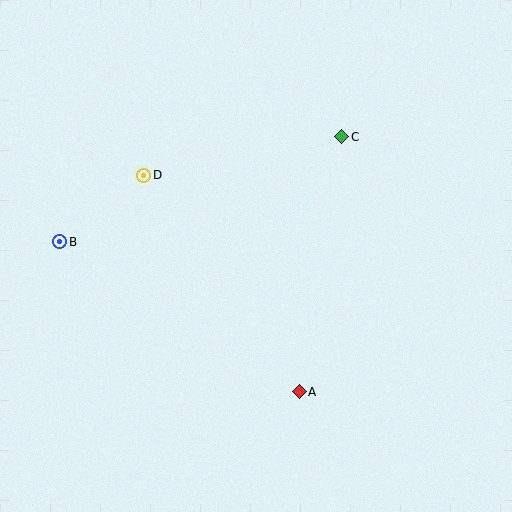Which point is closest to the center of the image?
Point D at (144, 175) is closest to the center.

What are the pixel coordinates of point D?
Point D is at (144, 175).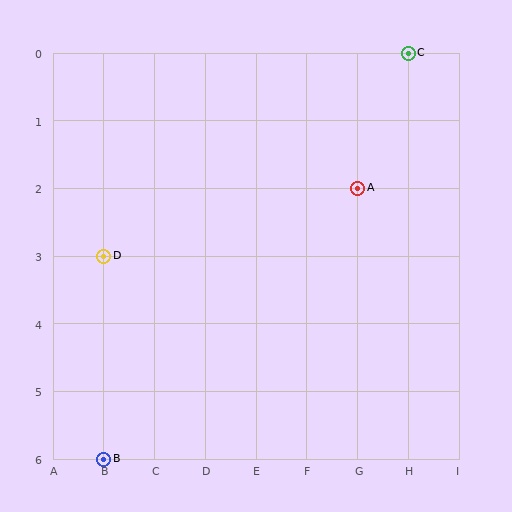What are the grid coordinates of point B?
Point B is at grid coordinates (B, 6).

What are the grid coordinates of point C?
Point C is at grid coordinates (H, 0).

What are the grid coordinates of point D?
Point D is at grid coordinates (B, 3).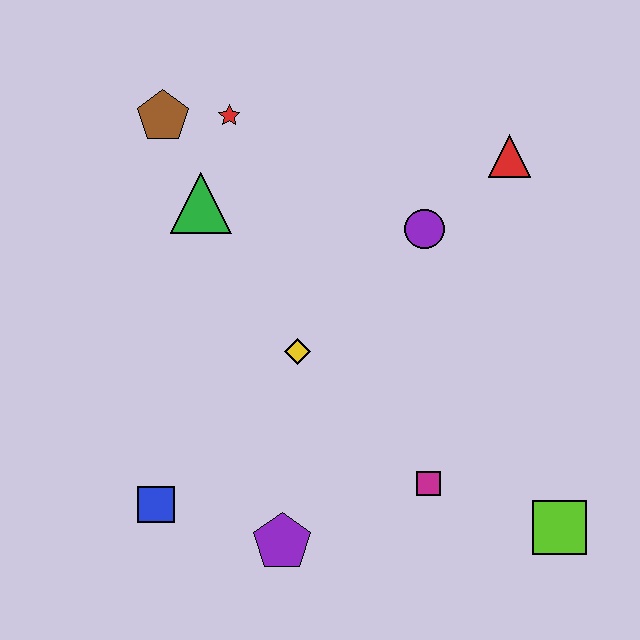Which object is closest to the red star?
The brown pentagon is closest to the red star.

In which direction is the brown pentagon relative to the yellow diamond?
The brown pentagon is above the yellow diamond.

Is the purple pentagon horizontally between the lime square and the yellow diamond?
No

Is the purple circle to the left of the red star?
No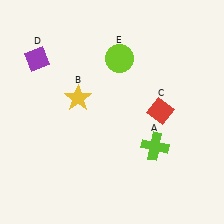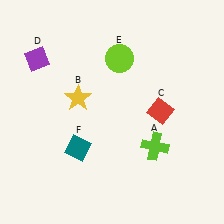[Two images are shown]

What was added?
A teal diamond (F) was added in Image 2.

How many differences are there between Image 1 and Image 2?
There is 1 difference between the two images.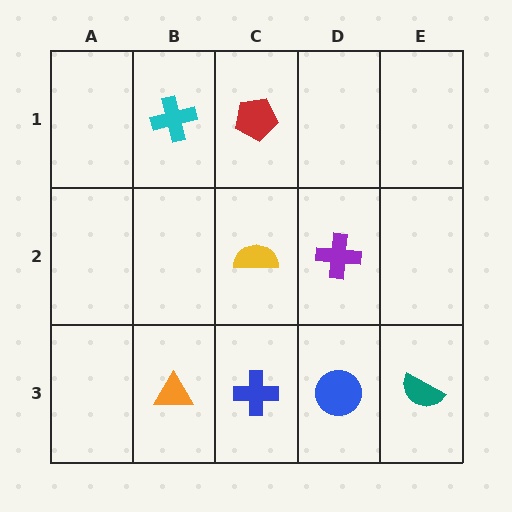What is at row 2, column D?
A purple cross.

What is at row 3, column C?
A blue cross.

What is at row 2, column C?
A yellow semicircle.